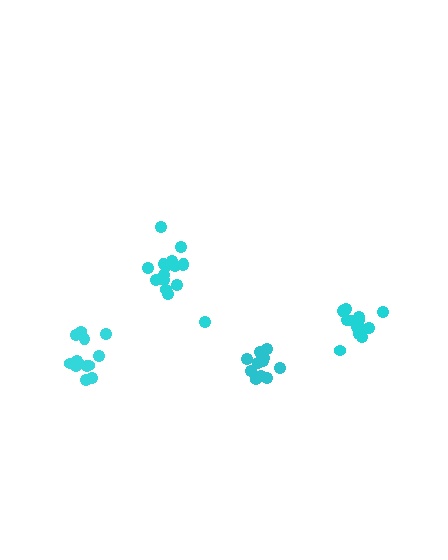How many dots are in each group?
Group 1: 16 dots, Group 2: 16 dots, Group 3: 13 dots, Group 4: 11 dots (56 total).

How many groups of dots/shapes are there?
There are 4 groups.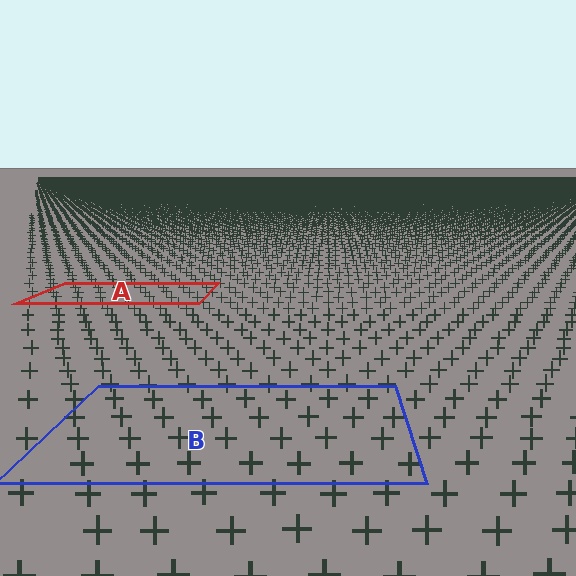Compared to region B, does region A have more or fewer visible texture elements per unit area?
Region A has more texture elements per unit area — they are packed more densely because it is farther away.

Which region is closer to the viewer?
Region B is closer. The texture elements there are larger and more spread out.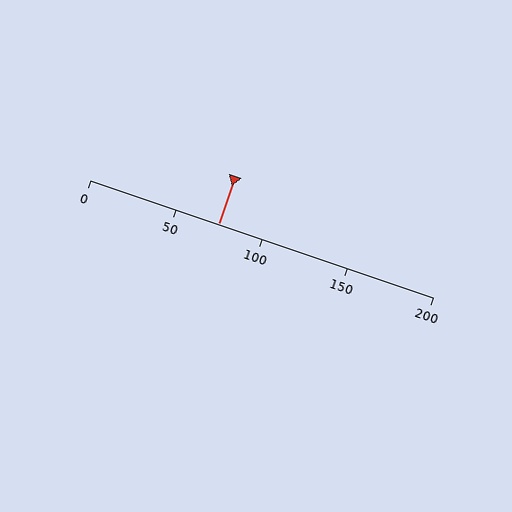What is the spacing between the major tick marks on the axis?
The major ticks are spaced 50 apart.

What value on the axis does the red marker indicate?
The marker indicates approximately 75.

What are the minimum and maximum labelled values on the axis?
The axis runs from 0 to 200.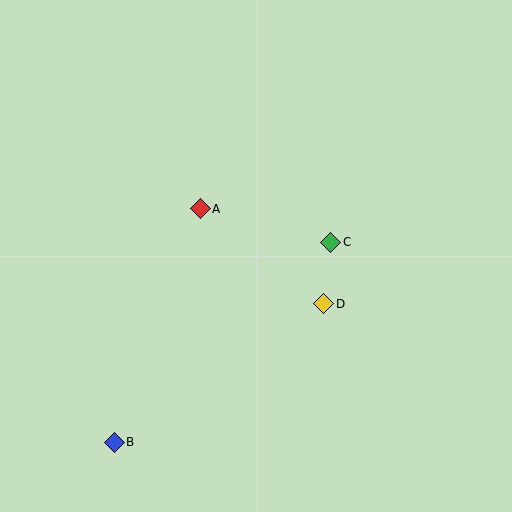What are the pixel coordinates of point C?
Point C is at (331, 242).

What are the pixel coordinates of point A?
Point A is at (200, 209).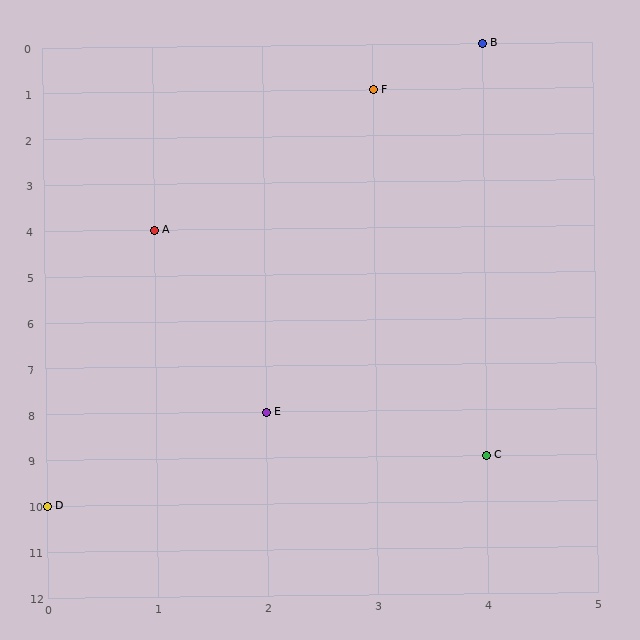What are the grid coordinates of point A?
Point A is at grid coordinates (1, 4).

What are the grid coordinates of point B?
Point B is at grid coordinates (4, 0).